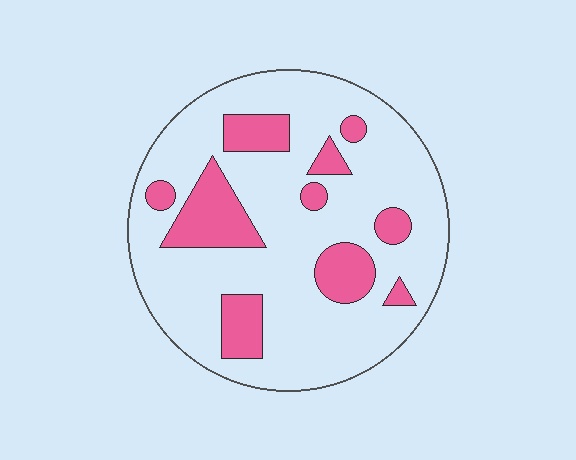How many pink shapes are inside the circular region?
10.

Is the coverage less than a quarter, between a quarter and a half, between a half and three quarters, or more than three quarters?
Less than a quarter.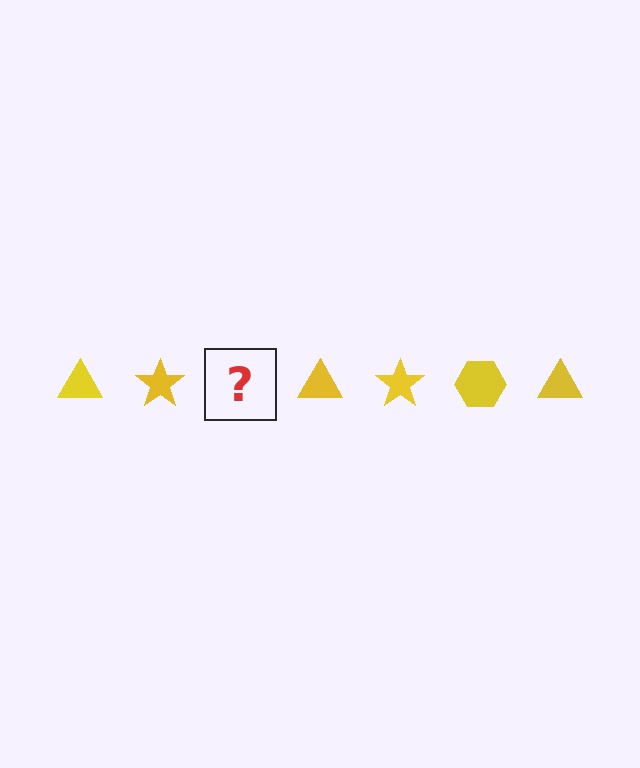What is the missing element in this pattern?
The missing element is a yellow hexagon.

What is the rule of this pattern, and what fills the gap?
The rule is that the pattern cycles through triangle, star, hexagon shapes in yellow. The gap should be filled with a yellow hexagon.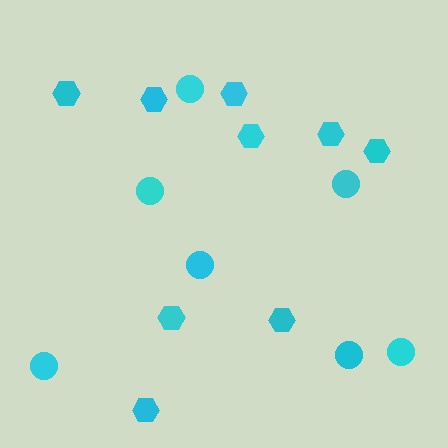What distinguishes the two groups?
There are 2 groups: one group of circles (7) and one group of hexagons (9).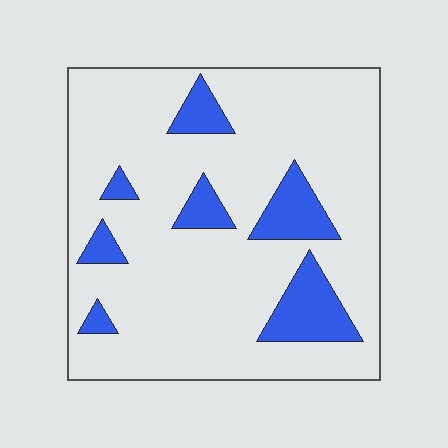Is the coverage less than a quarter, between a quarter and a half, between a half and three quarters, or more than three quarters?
Less than a quarter.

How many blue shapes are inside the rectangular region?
7.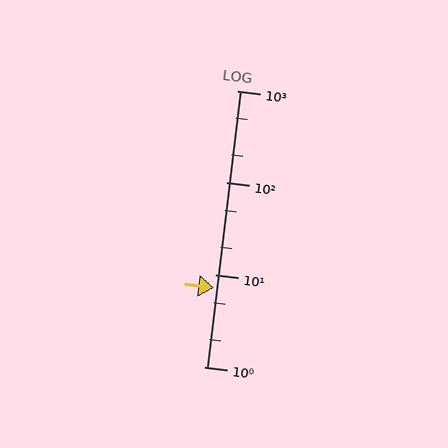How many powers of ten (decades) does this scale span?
The scale spans 3 decades, from 1 to 1000.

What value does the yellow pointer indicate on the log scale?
The pointer indicates approximately 7.2.